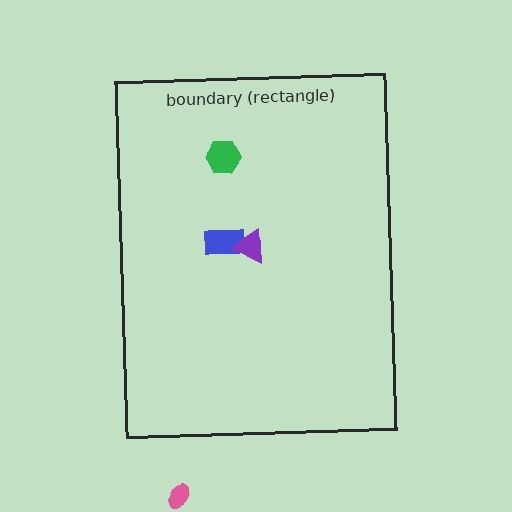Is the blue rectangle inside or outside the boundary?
Inside.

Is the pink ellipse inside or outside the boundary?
Outside.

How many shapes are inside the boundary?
3 inside, 1 outside.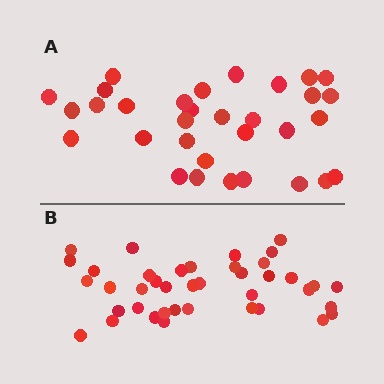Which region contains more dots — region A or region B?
Region B (the bottom region) has more dots.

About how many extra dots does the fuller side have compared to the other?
Region B has roughly 8 or so more dots than region A.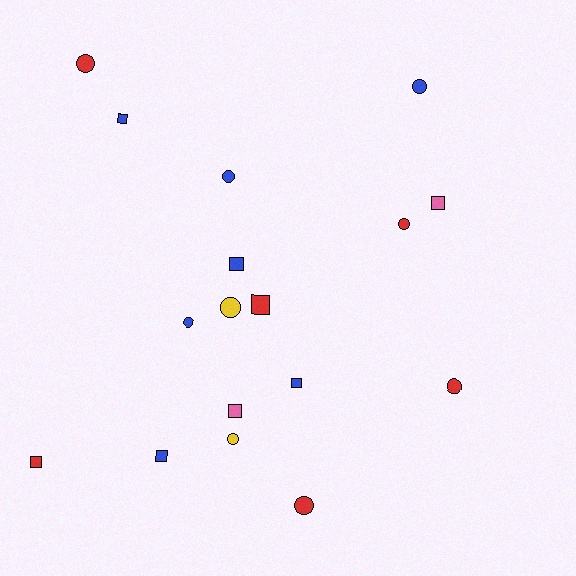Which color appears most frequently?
Blue, with 7 objects.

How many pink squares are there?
There are 2 pink squares.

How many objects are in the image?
There are 17 objects.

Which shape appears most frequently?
Circle, with 9 objects.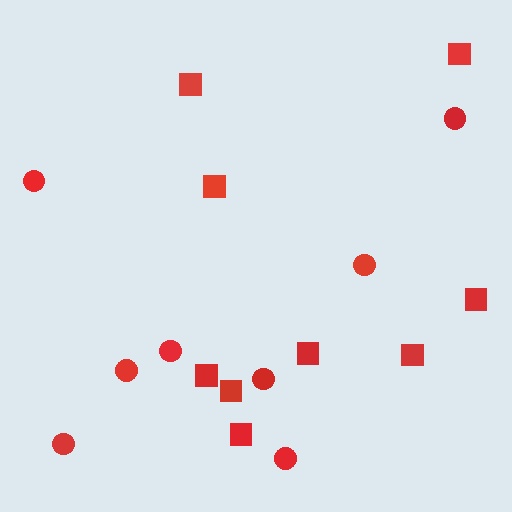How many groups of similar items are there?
There are 2 groups: one group of circles (8) and one group of squares (9).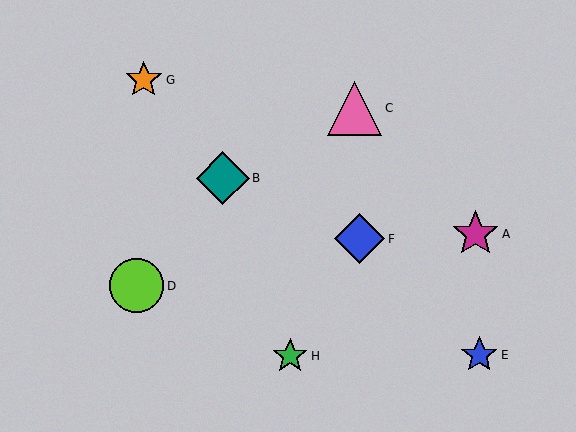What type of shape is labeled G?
Shape G is an orange star.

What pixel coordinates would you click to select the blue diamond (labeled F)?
Click at (360, 239) to select the blue diamond F.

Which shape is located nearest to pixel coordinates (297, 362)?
The green star (labeled H) at (290, 356) is nearest to that location.